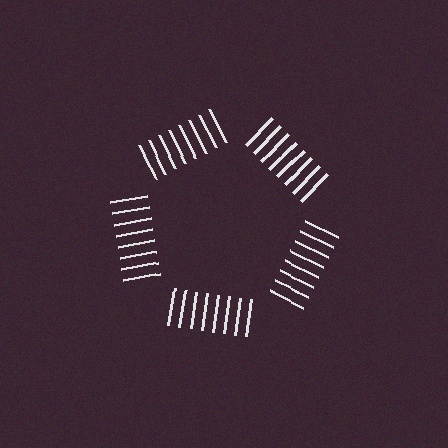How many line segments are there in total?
40 — 8 along each of the 5 edges.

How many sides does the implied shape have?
5 sides — the line-ends trace a pentagon.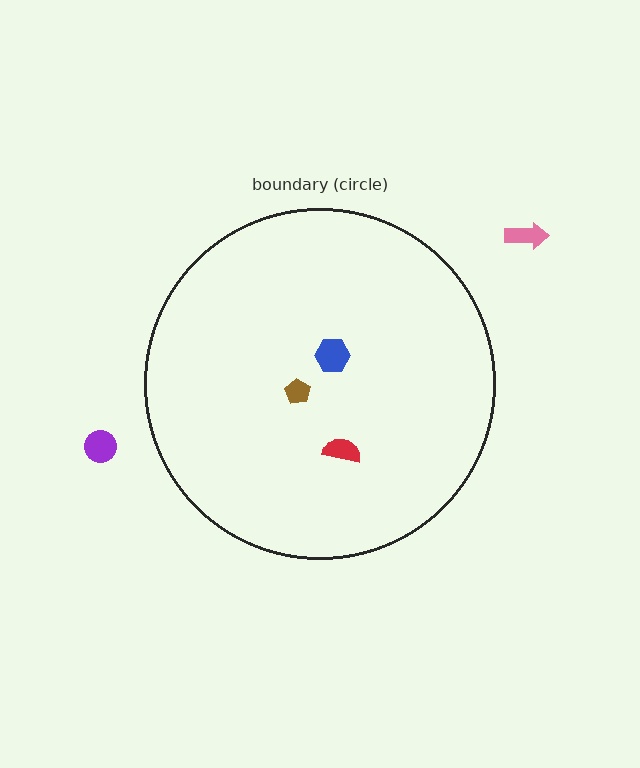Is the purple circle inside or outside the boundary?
Outside.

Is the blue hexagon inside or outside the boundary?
Inside.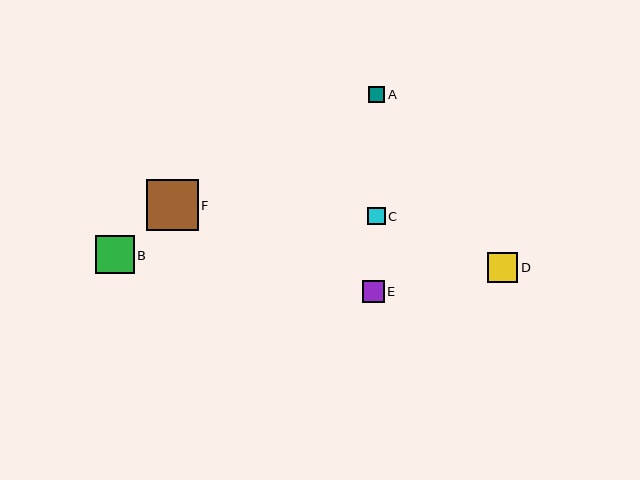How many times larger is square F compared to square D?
Square F is approximately 1.7 times the size of square D.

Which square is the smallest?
Square A is the smallest with a size of approximately 16 pixels.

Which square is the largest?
Square F is the largest with a size of approximately 52 pixels.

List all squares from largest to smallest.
From largest to smallest: F, B, D, E, C, A.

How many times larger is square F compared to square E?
Square F is approximately 2.3 times the size of square E.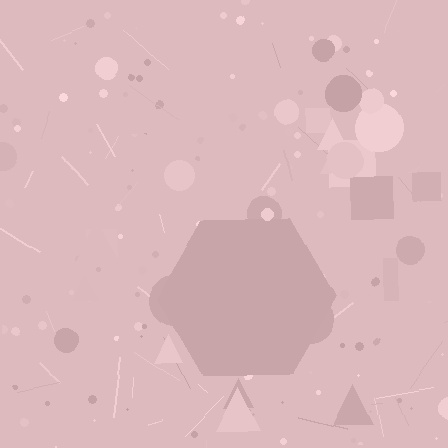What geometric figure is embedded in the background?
A hexagon is embedded in the background.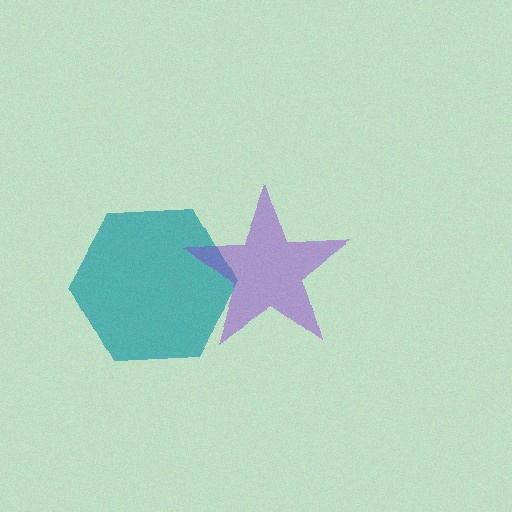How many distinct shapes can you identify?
There are 2 distinct shapes: a teal hexagon, a purple star.